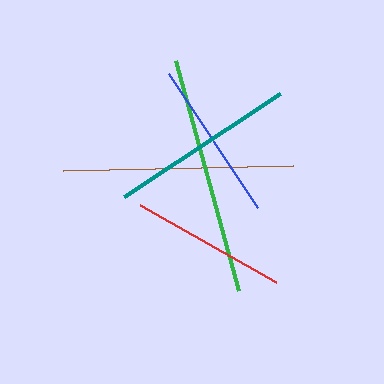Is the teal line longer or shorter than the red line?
The teal line is longer than the red line.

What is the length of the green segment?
The green segment is approximately 238 pixels long.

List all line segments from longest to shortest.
From longest to shortest: green, brown, teal, blue, red.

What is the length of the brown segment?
The brown segment is approximately 230 pixels long.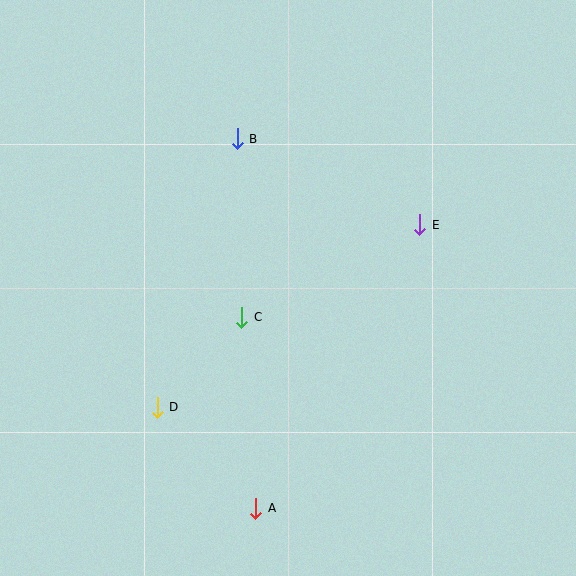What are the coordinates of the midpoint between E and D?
The midpoint between E and D is at (288, 316).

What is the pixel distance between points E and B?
The distance between E and B is 202 pixels.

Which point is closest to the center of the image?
Point C at (242, 317) is closest to the center.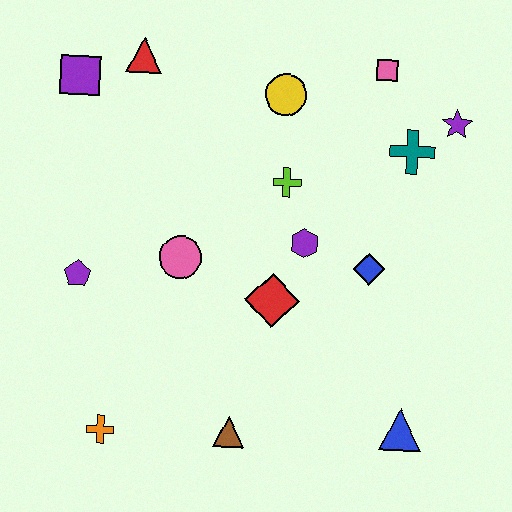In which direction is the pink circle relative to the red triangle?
The pink circle is below the red triangle.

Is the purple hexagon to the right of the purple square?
Yes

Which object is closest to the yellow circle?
The lime cross is closest to the yellow circle.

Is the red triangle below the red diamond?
No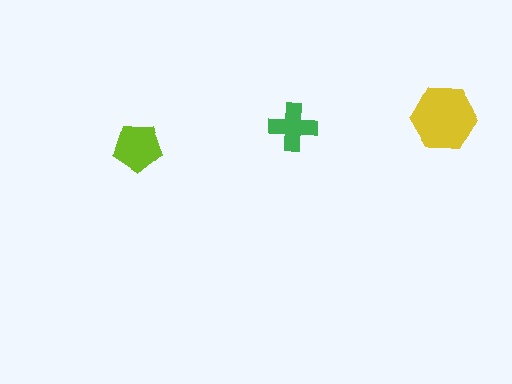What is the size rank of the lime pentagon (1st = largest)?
2nd.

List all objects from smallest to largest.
The green cross, the lime pentagon, the yellow hexagon.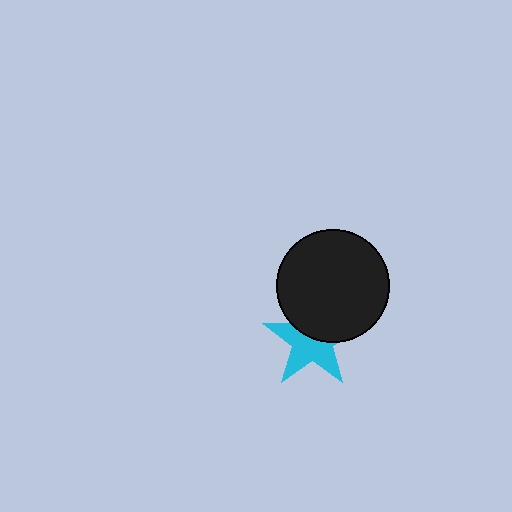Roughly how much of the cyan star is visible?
About half of it is visible (roughly 58%).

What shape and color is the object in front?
The object in front is a black circle.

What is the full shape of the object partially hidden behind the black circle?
The partially hidden object is a cyan star.